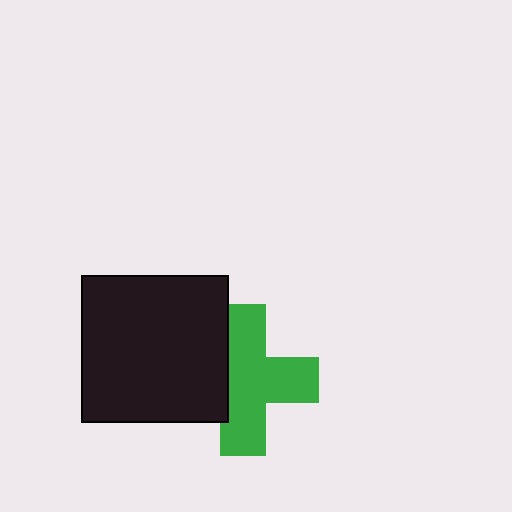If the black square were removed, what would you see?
You would see the complete green cross.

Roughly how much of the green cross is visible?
Most of it is visible (roughly 70%).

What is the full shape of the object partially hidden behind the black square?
The partially hidden object is a green cross.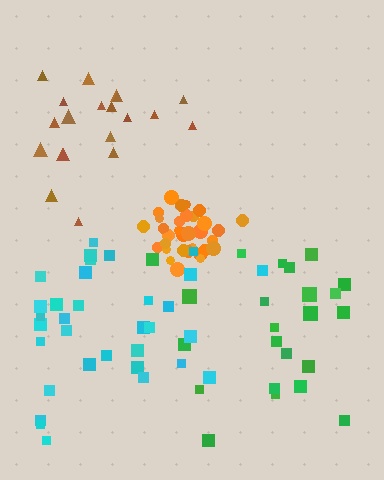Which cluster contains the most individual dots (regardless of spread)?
Orange (34).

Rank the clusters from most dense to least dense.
orange, brown, cyan, green.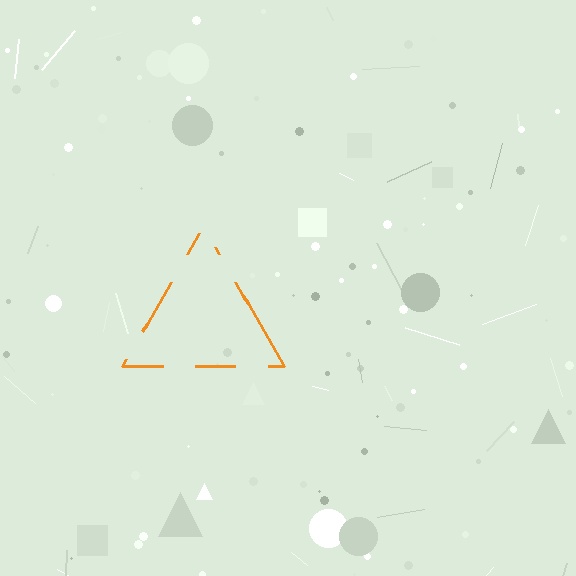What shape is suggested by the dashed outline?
The dashed outline suggests a triangle.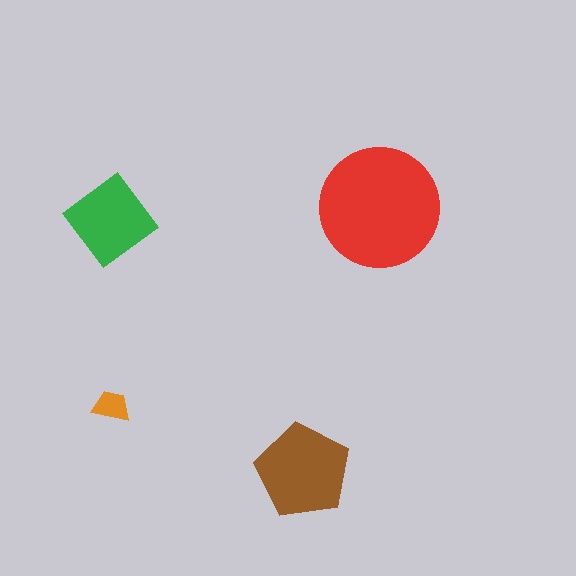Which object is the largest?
The red circle.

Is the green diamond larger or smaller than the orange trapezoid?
Larger.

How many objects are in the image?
There are 4 objects in the image.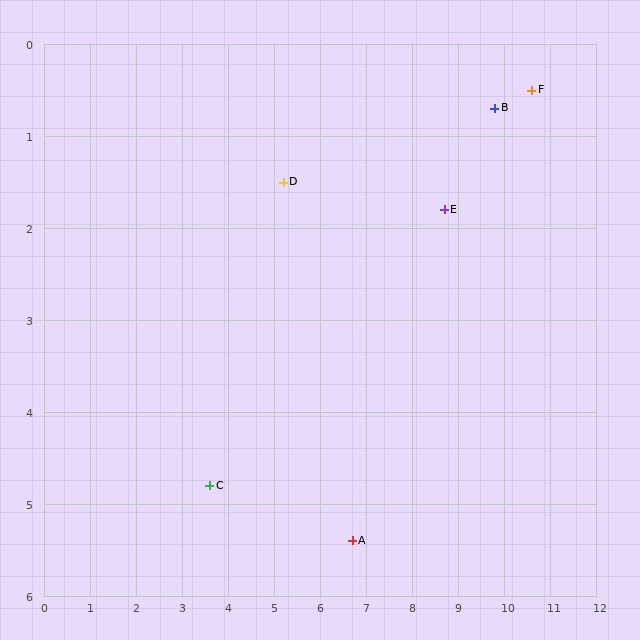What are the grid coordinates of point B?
Point B is at approximately (9.8, 0.7).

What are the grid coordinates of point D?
Point D is at approximately (5.2, 1.5).